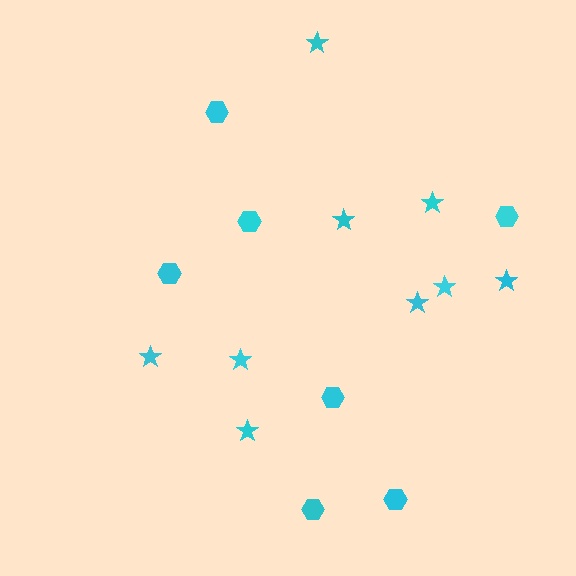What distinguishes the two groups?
There are 2 groups: one group of hexagons (7) and one group of stars (9).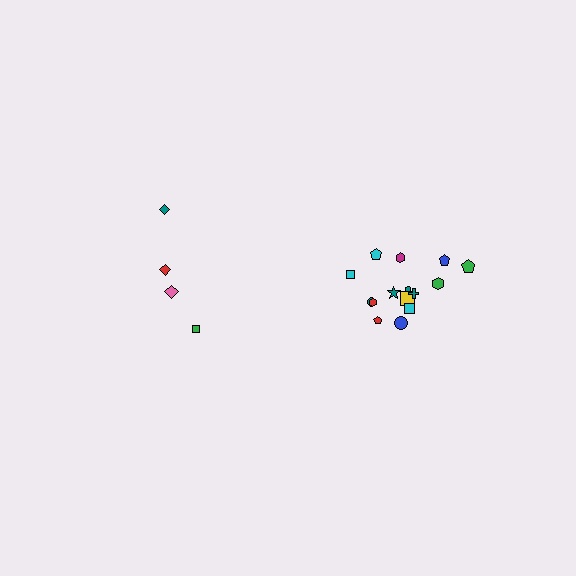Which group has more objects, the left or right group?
The right group.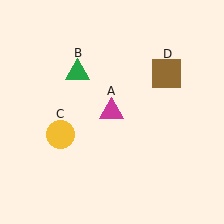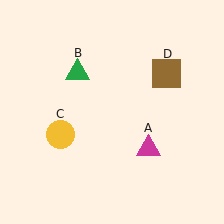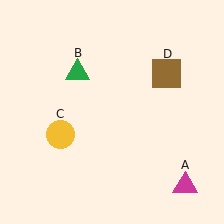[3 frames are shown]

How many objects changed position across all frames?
1 object changed position: magenta triangle (object A).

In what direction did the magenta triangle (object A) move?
The magenta triangle (object A) moved down and to the right.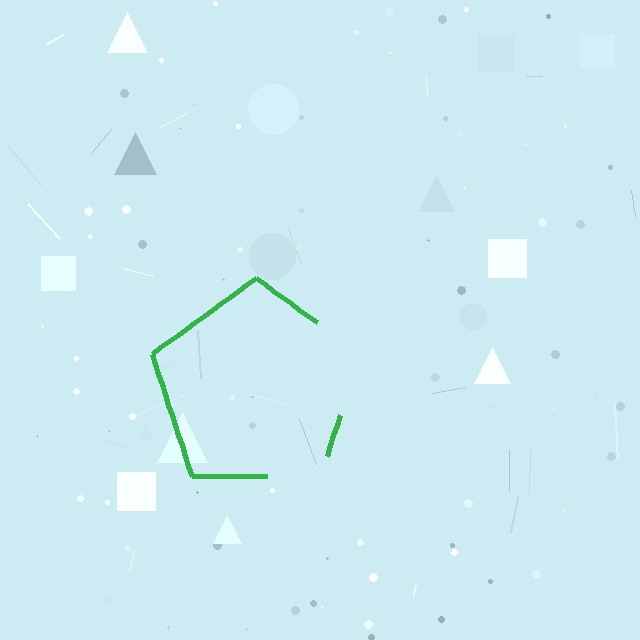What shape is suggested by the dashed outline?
The dashed outline suggests a pentagon.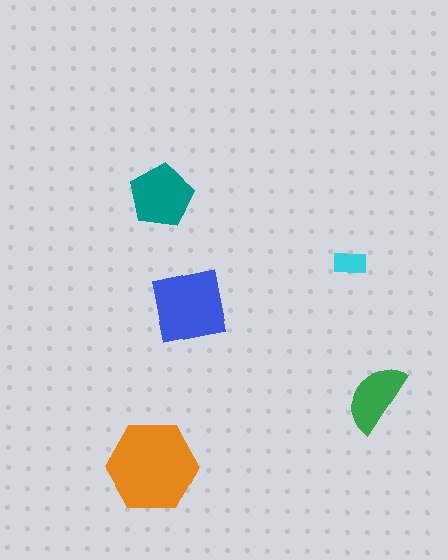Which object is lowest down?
The orange hexagon is bottommost.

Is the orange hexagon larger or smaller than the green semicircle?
Larger.